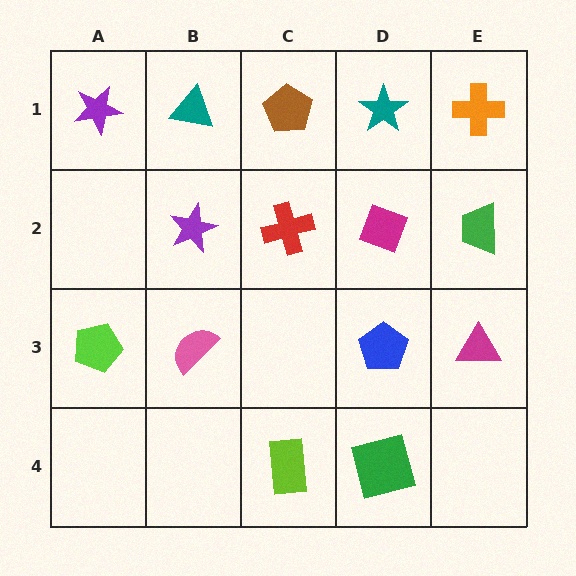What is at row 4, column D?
A green square.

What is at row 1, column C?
A brown pentagon.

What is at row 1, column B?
A teal triangle.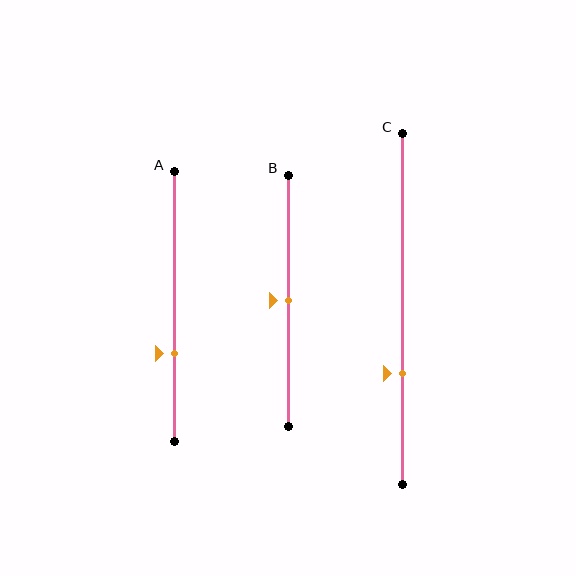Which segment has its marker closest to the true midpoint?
Segment B has its marker closest to the true midpoint.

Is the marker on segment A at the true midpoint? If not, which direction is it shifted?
No, the marker on segment A is shifted downward by about 17% of the segment length.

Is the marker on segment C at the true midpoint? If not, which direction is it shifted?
No, the marker on segment C is shifted downward by about 18% of the segment length.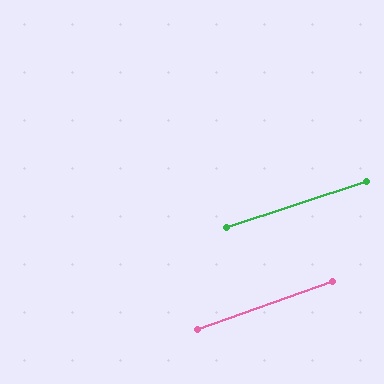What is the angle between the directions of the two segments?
Approximately 1 degree.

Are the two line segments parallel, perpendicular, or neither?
Parallel — their directions differ by only 1.3°.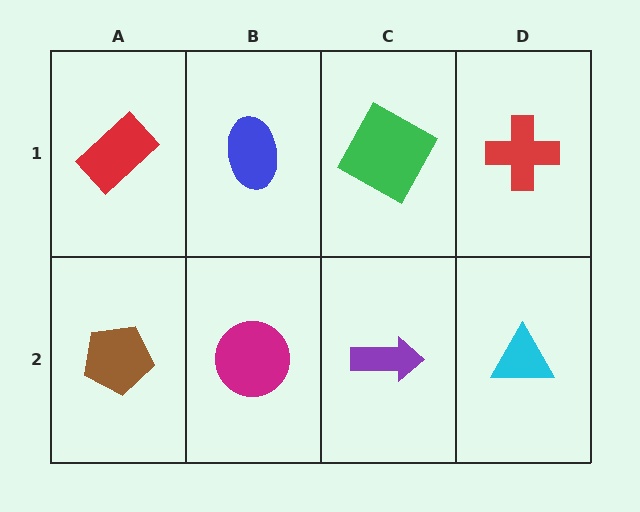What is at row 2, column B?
A magenta circle.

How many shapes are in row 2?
4 shapes.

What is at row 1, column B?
A blue ellipse.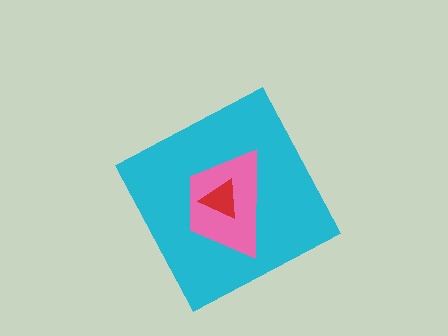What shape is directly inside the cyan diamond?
The pink trapezoid.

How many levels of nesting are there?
3.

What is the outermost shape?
The cyan diamond.